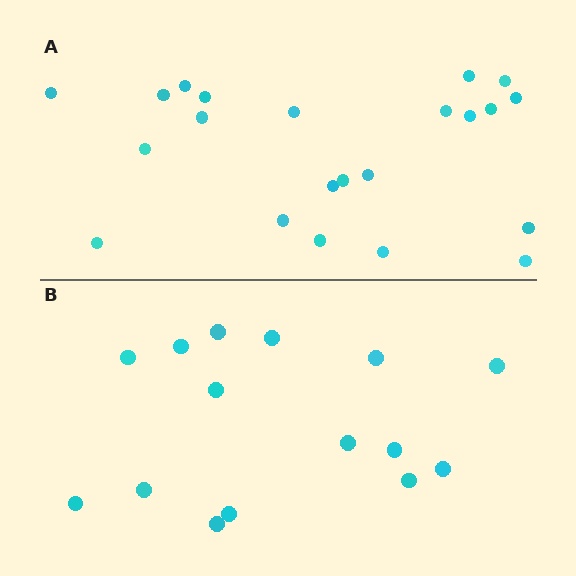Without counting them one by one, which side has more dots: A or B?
Region A (the top region) has more dots.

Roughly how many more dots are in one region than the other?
Region A has roughly 8 or so more dots than region B.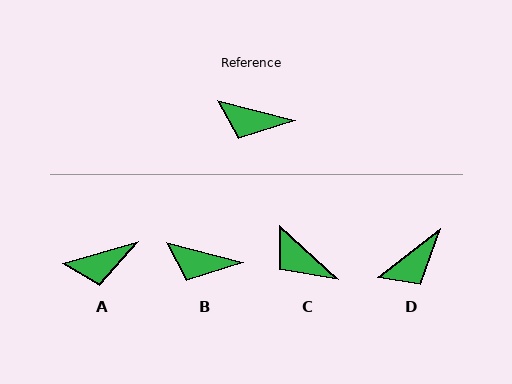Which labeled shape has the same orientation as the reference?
B.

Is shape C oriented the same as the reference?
No, it is off by about 27 degrees.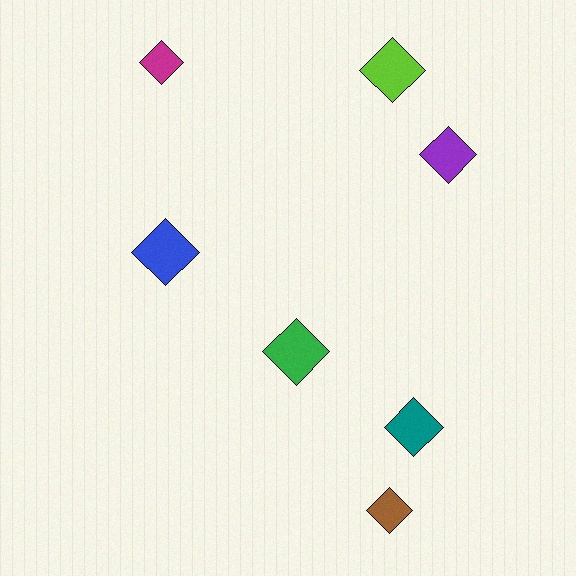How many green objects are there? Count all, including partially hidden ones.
There is 1 green object.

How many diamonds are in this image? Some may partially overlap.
There are 7 diamonds.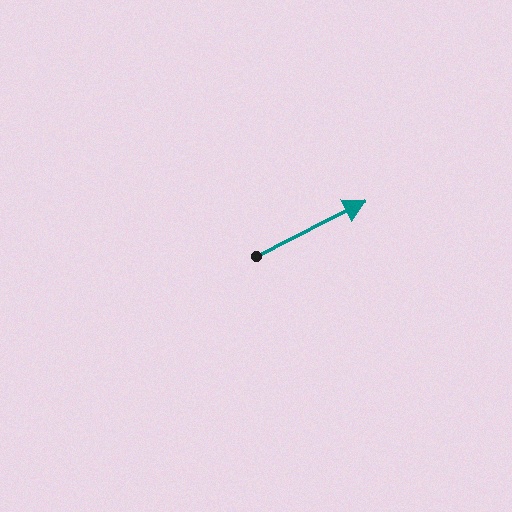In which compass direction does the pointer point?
Northeast.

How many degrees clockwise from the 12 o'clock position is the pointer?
Approximately 63 degrees.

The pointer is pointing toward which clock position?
Roughly 2 o'clock.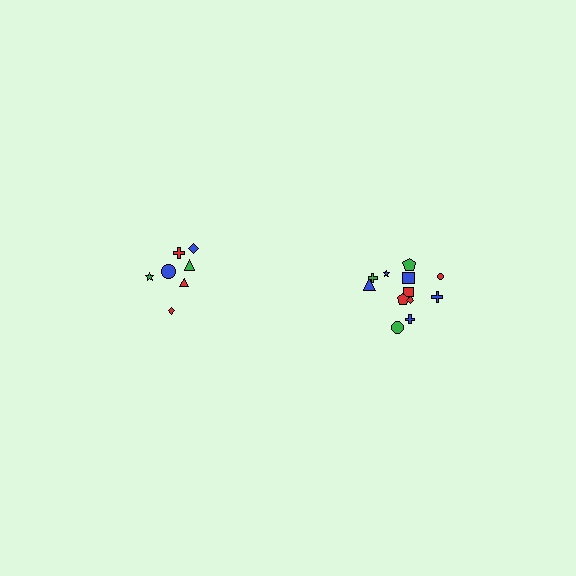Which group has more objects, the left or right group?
The right group.